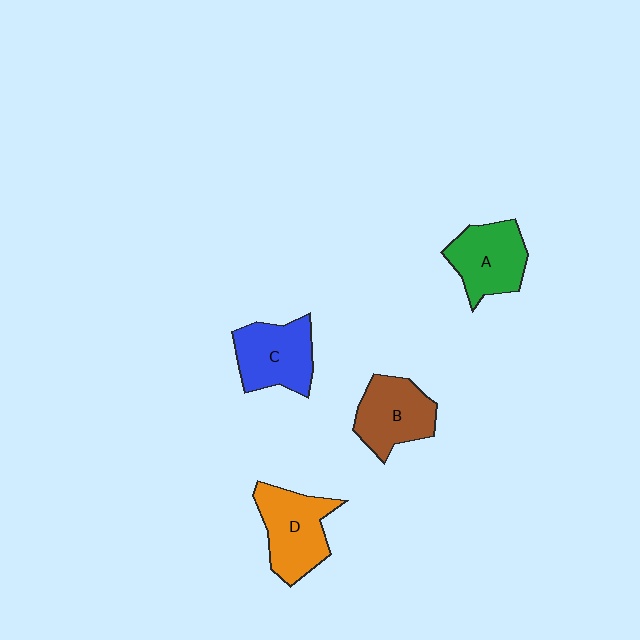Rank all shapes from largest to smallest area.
From largest to smallest: D (orange), C (blue), A (green), B (brown).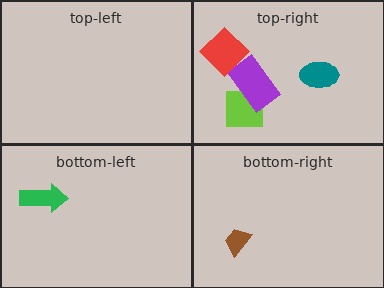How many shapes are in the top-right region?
4.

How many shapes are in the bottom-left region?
1.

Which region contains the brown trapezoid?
The bottom-right region.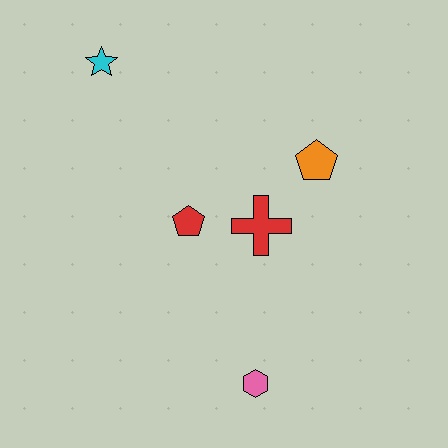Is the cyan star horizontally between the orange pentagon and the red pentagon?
No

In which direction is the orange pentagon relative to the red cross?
The orange pentagon is above the red cross.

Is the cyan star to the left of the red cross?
Yes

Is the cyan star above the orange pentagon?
Yes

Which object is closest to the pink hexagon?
The red cross is closest to the pink hexagon.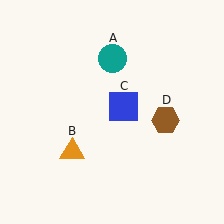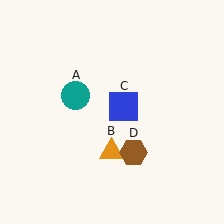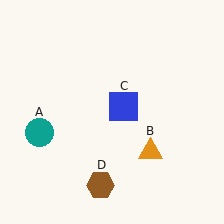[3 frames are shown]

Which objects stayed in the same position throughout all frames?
Blue square (object C) remained stationary.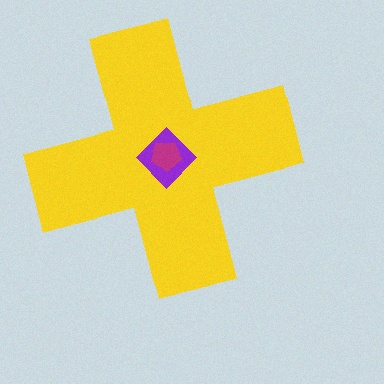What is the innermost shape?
The magenta pentagon.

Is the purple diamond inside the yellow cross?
Yes.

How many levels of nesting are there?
3.